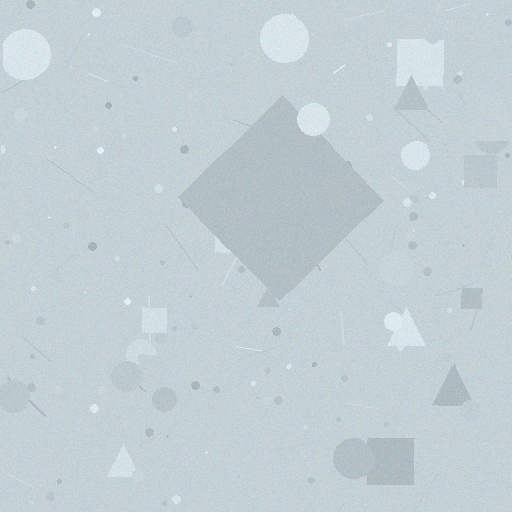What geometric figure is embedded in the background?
A diamond is embedded in the background.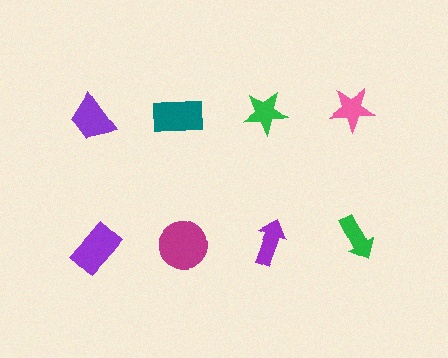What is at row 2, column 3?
A purple arrow.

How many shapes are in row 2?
4 shapes.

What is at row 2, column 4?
A green arrow.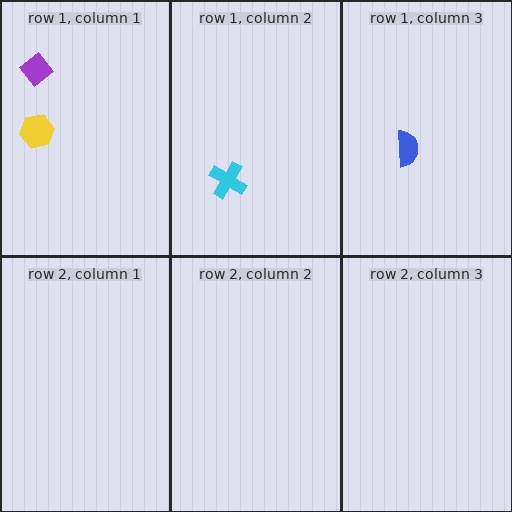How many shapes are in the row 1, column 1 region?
2.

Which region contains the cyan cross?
The row 1, column 2 region.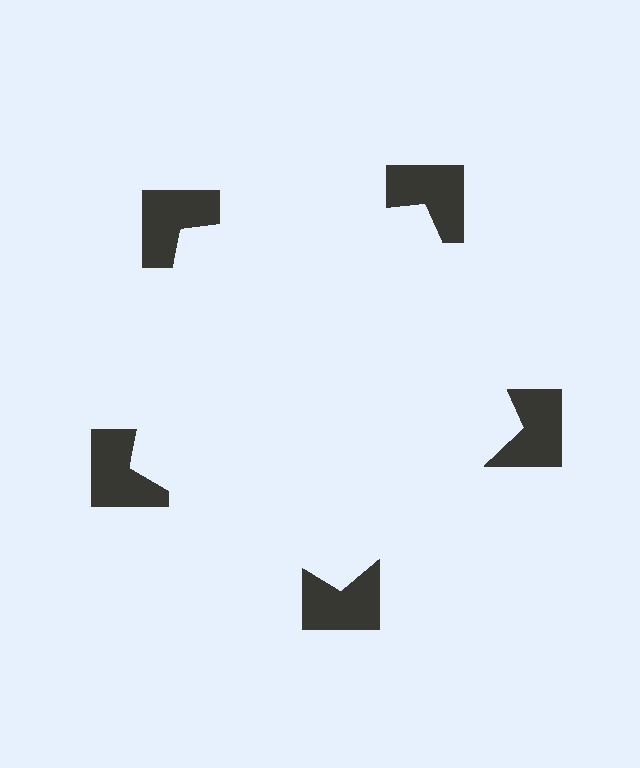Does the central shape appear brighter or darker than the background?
It typically appears slightly brighter than the background, even though no actual brightness change is drawn.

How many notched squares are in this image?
There are 5 — one at each vertex of the illusory pentagon.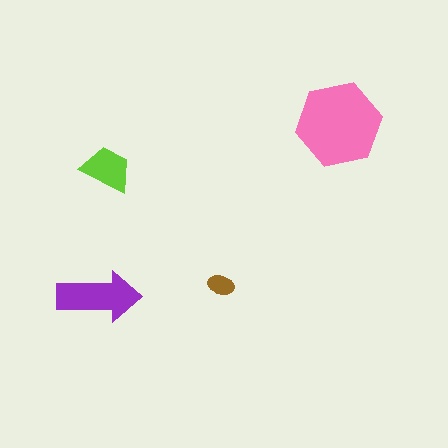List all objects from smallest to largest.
The brown ellipse, the lime trapezoid, the purple arrow, the pink hexagon.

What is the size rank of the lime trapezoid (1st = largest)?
3rd.